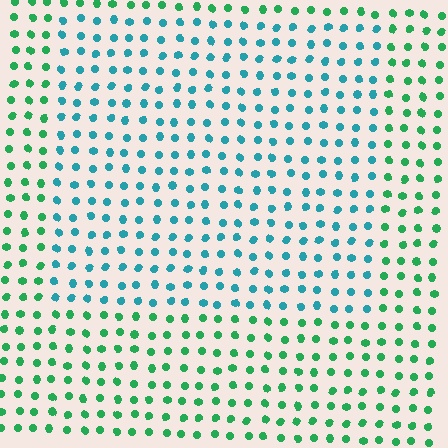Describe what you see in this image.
The image is filled with small green elements in a uniform arrangement. A rectangle-shaped region is visible where the elements are tinted to a slightly different hue, forming a subtle color boundary.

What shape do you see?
I see a rectangle.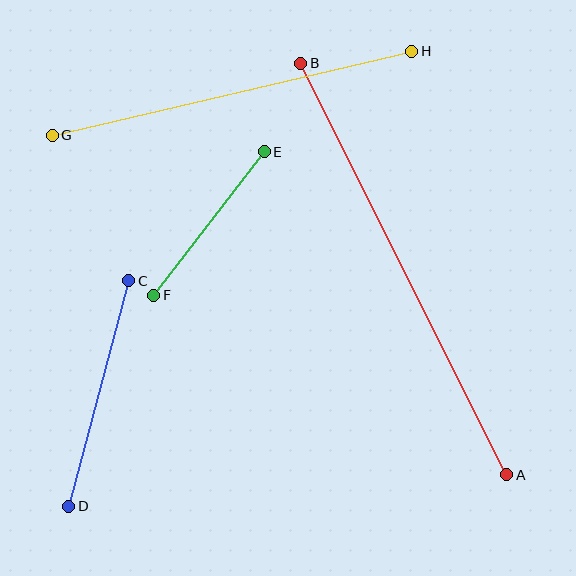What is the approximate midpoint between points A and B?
The midpoint is at approximately (404, 269) pixels.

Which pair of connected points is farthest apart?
Points A and B are farthest apart.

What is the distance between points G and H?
The distance is approximately 369 pixels.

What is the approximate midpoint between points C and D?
The midpoint is at approximately (99, 393) pixels.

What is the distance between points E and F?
The distance is approximately 181 pixels.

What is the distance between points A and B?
The distance is approximately 460 pixels.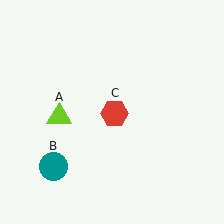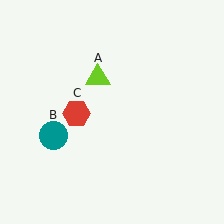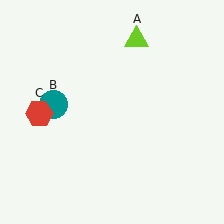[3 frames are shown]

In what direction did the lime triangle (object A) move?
The lime triangle (object A) moved up and to the right.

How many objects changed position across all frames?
3 objects changed position: lime triangle (object A), teal circle (object B), red hexagon (object C).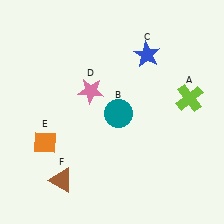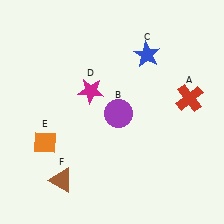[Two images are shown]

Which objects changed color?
A changed from lime to red. B changed from teal to purple. D changed from pink to magenta.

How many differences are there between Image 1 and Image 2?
There are 3 differences between the two images.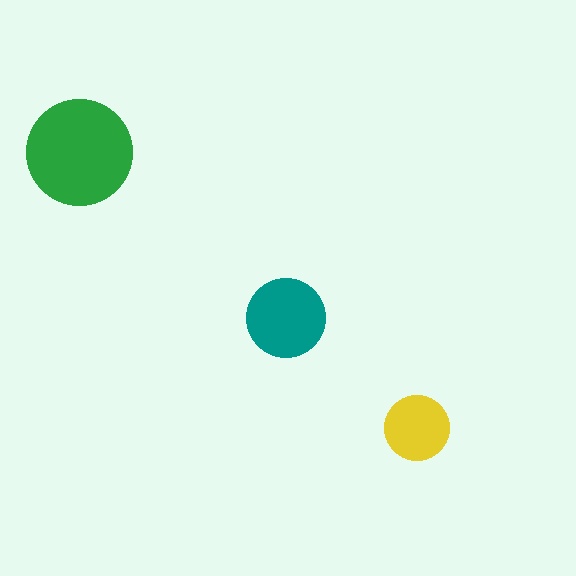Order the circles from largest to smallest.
the green one, the teal one, the yellow one.